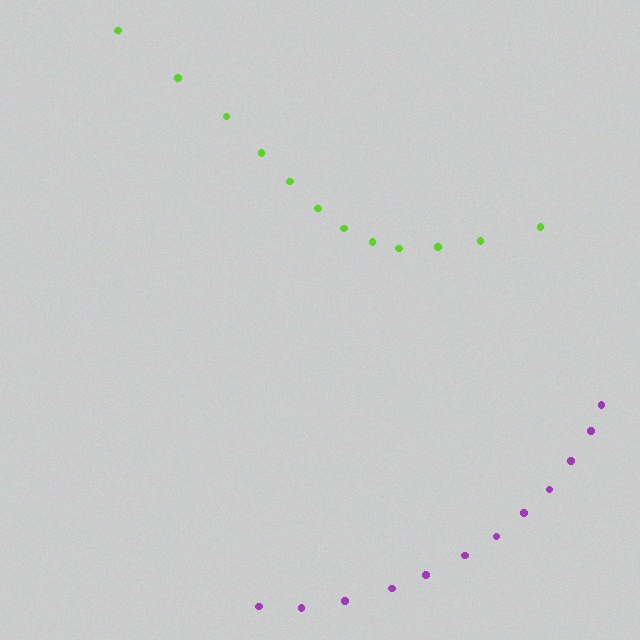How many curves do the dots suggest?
There are 2 distinct paths.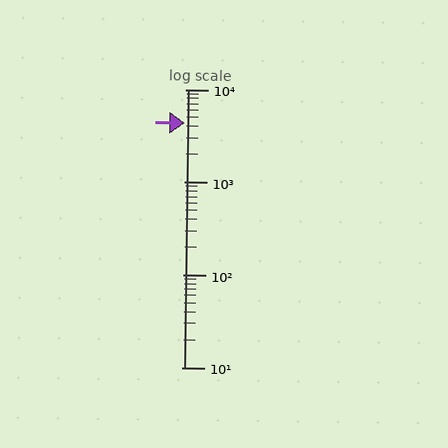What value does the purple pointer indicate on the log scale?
The pointer indicates approximately 4400.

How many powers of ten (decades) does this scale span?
The scale spans 3 decades, from 10 to 10000.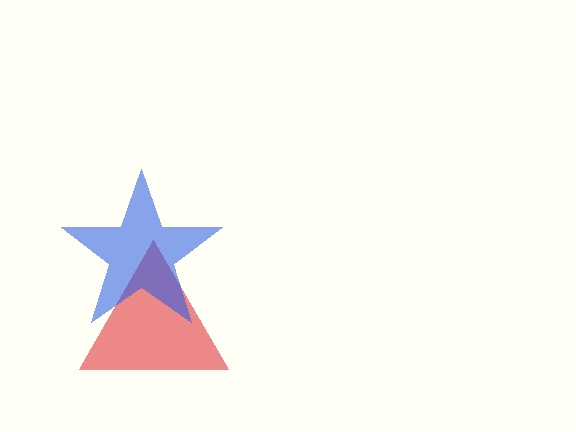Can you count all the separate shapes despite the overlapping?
Yes, there are 2 separate shapes.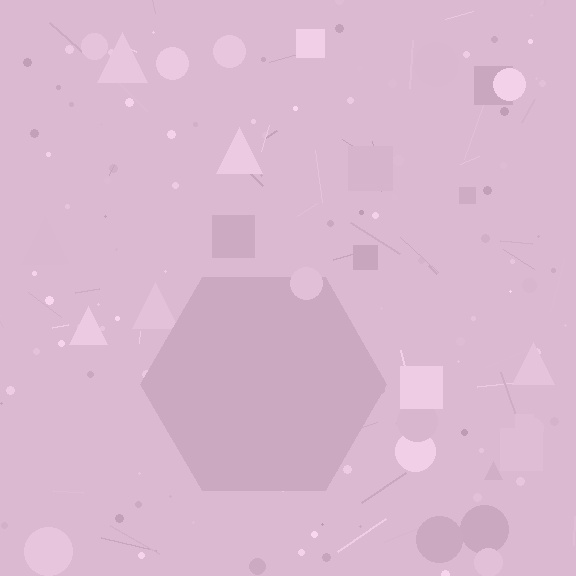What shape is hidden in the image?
A hexagon is hidden in the image.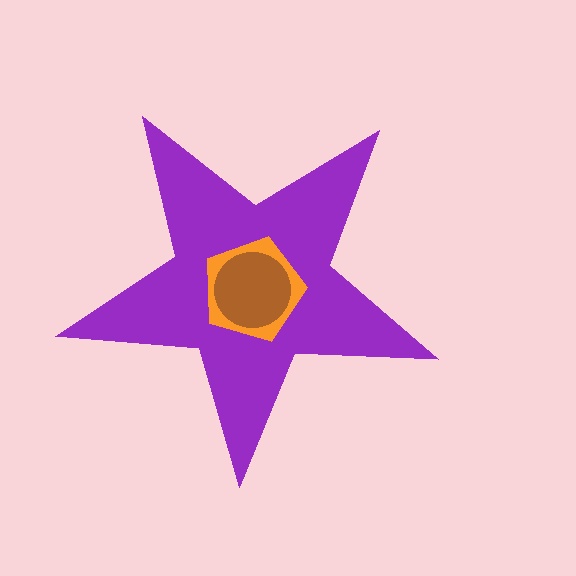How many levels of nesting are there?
3.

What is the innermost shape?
The brown circle.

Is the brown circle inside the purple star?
Yes.